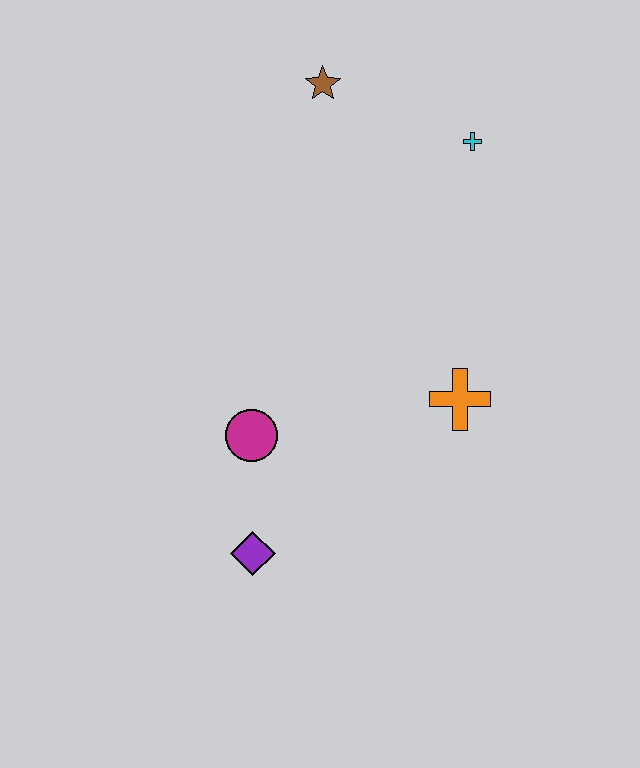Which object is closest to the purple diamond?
The magenta circle is closest to the purple diamond.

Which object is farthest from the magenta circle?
The cyan cross is farthest from the magenta circle.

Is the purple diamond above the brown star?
No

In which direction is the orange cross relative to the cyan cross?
The orange cross is below the cyan cross.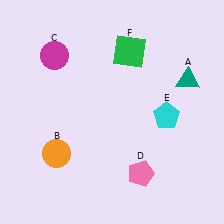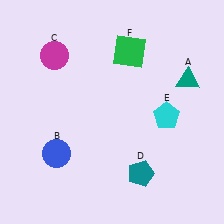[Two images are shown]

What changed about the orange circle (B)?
In Image 1, B is orange. In Image 2, it changed to blue.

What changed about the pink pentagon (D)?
In Image 1, D is pink. In Image 2, it changed to teal.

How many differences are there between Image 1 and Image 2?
There are 2 differences between the two images.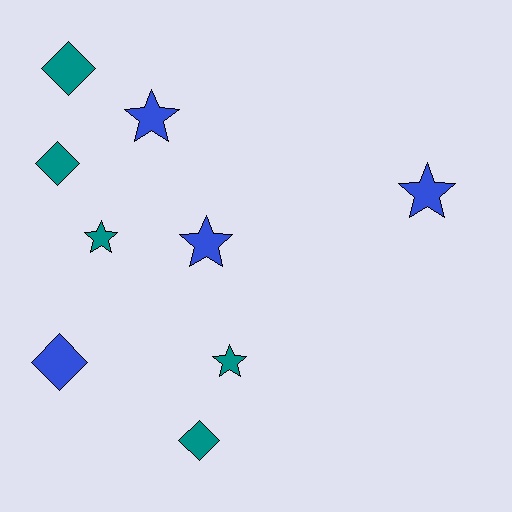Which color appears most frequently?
Teal, with 5 objects.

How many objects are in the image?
There are 9 objects.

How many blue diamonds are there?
There is 1 blue diamond.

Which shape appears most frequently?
Star, with 5 objects.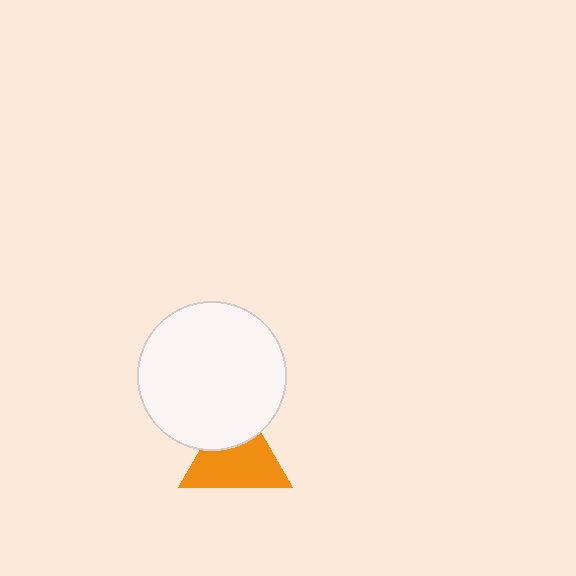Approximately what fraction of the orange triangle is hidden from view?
Roughly 34% of the orange triangle is hidden behind the white circle.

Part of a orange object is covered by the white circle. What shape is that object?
It is a triangle.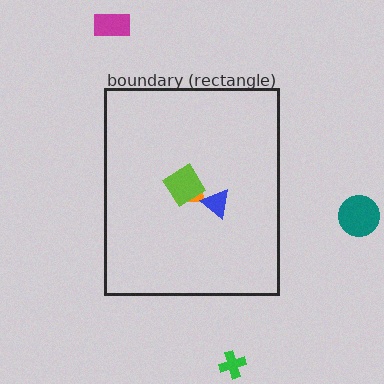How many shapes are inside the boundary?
3 inside, 3 outside.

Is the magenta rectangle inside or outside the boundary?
Outside.